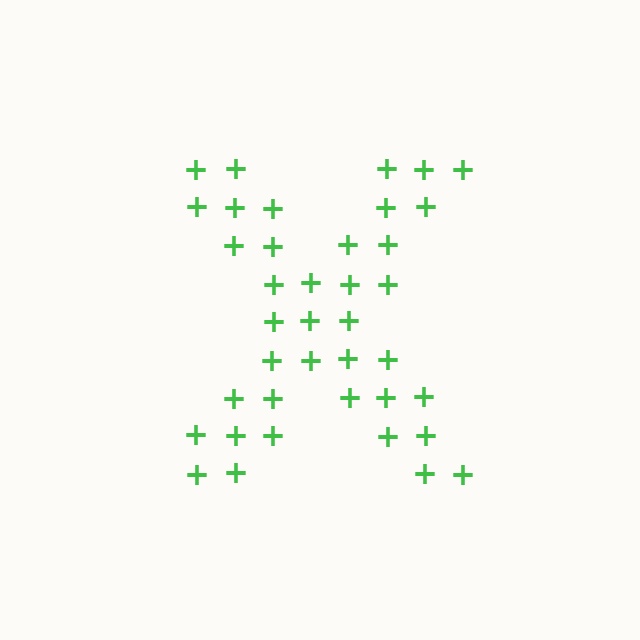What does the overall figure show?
The overall figure shows the letter X.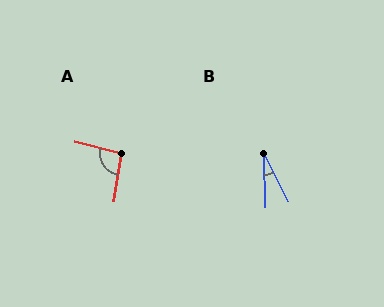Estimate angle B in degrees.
Approximately 25 degrees.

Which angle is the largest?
A, at approximately 96 degrees.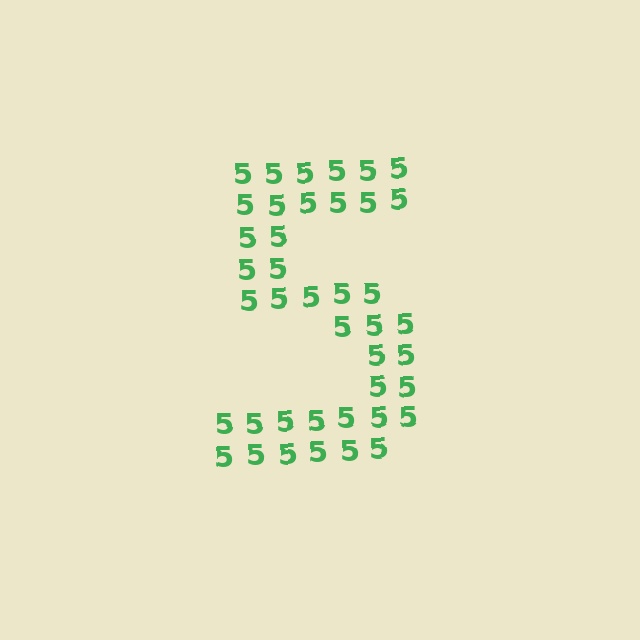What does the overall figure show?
The overall figure shows the digit 5.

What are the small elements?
The small elements are digit 5's.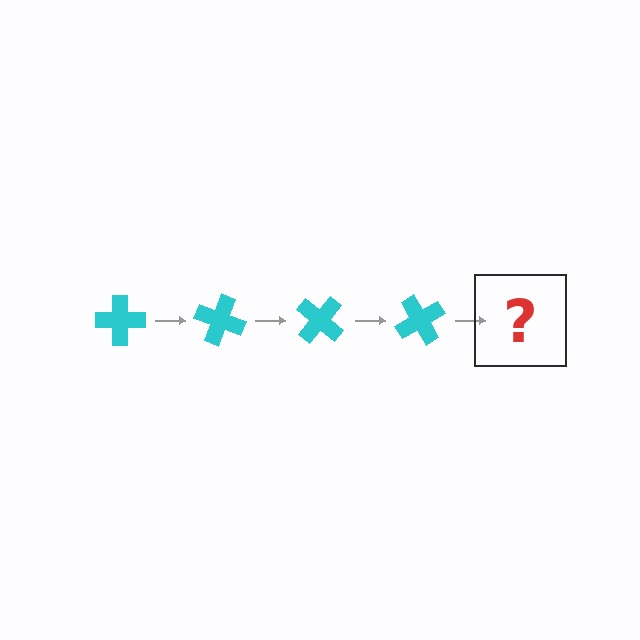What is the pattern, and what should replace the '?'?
The pattern is that the cross rotates 20 degrees each step. The '?' should be a cyan cross rotated 80 degrees.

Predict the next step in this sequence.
The next step is a cyan cross rotated 80 degrees.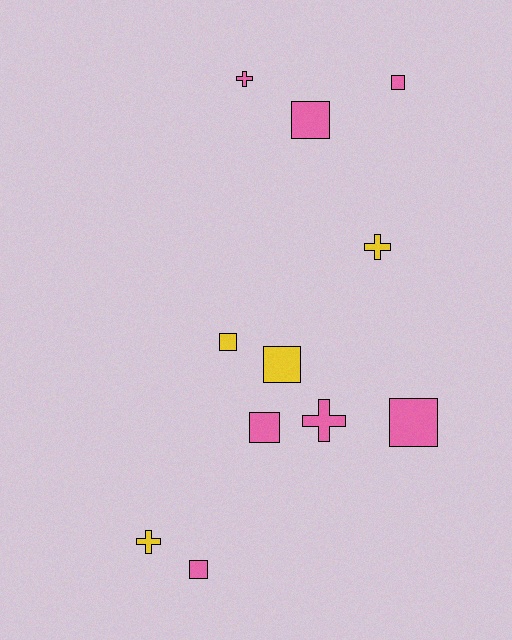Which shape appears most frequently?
Square, with 7 objects.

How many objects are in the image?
There are 11 objects.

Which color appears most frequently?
Pink, with 7 objects.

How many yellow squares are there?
There are 2 yellow squares.